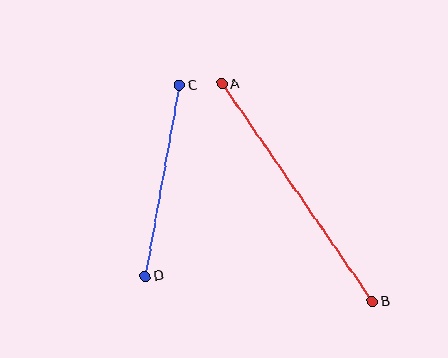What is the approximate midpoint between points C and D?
The midpoint is at approximately (162, 181) pixels.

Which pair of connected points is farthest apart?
Points A and B are farthest apart.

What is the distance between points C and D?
The distance is approximately 194 pixels.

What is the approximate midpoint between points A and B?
The midpoint is at approximately (297, 193) pixels.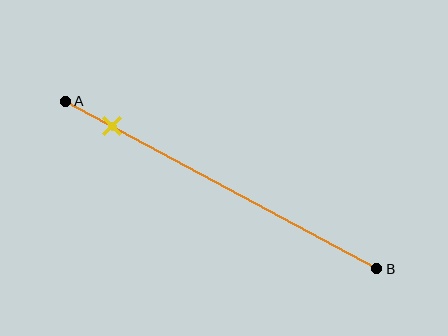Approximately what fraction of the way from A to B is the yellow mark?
The yellow mark is approximately 15% of the way from A to B.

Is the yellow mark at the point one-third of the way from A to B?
No, the mark is at about 15% from A, not at the 33% one-third point.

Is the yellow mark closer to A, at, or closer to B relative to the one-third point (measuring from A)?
The yellow mark is closer to point A than the one-third point of segment AB.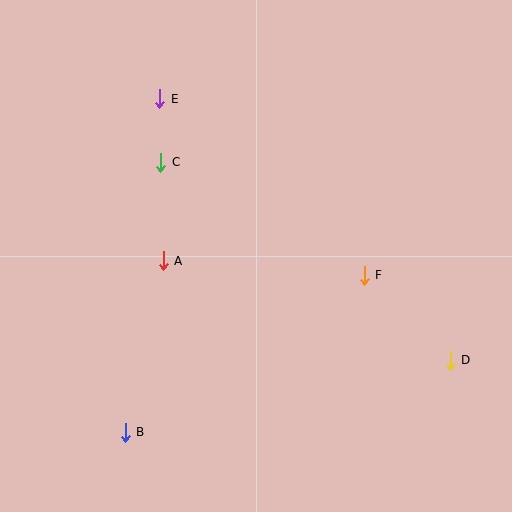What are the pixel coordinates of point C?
Point C is at (161, 162).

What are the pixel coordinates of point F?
Point F is at (364, 275).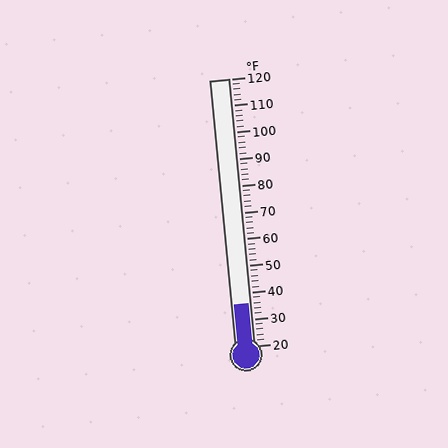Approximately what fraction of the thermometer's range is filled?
The thermometer is filled to approximately 15% of its range.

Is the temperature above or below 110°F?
The temperature is below 110°F.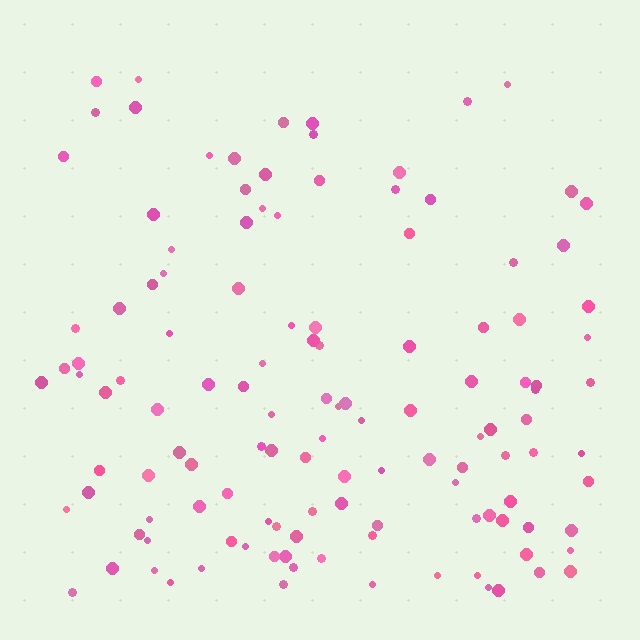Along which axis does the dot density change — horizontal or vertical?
Vertical.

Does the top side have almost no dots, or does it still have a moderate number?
Still a moderate number, just noticeably fewer than the bottom.